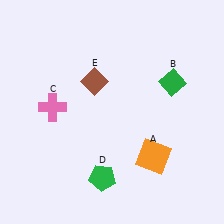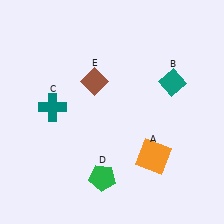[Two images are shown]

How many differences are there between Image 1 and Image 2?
There are 2 differences between the two images.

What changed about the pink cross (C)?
In Image 1, C is pink. In Image 2, it changed to teal.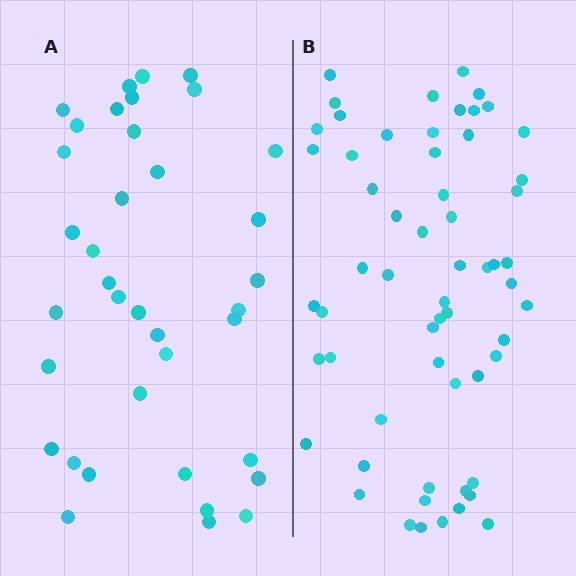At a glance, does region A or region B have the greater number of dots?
Region B (the right region) has more dots.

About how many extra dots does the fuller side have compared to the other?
Region B has approximately 20 more dots than region A.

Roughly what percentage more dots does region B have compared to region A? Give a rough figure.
About 60% more.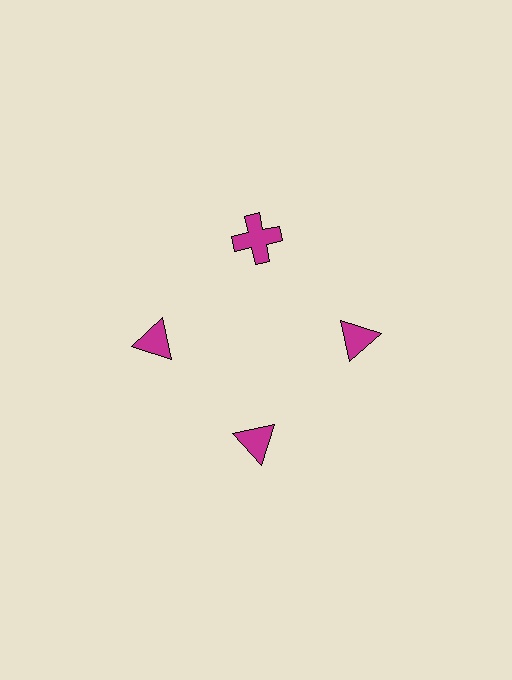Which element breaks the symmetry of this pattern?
The magenta cross at roughly the 12 o'clock position breaks the symmetry. All other shapes are magenta triangles.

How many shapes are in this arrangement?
There are 4 shapes arranged in a ring pattern.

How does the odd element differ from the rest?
It has a different shape: cross instead of triangle.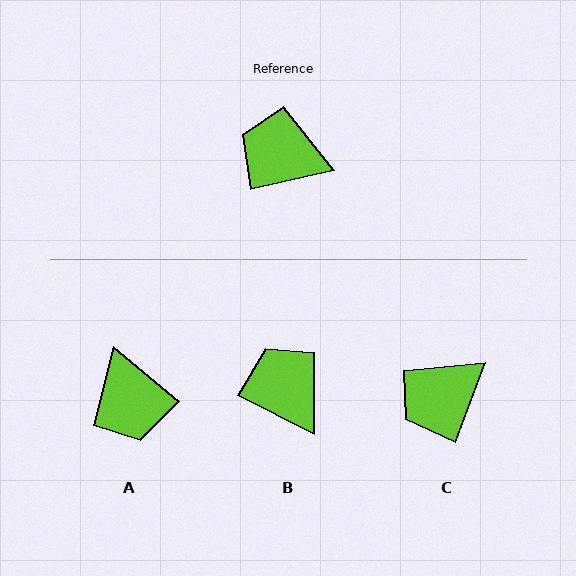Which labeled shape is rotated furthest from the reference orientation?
A, about 127 degrees away.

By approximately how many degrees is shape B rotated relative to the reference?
Approximately 39 degrees clockwise.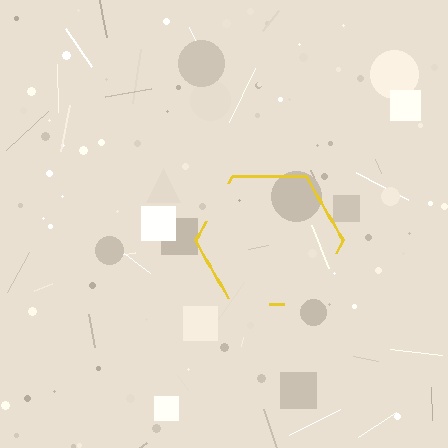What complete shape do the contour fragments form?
The contour fragments form a hexagon.